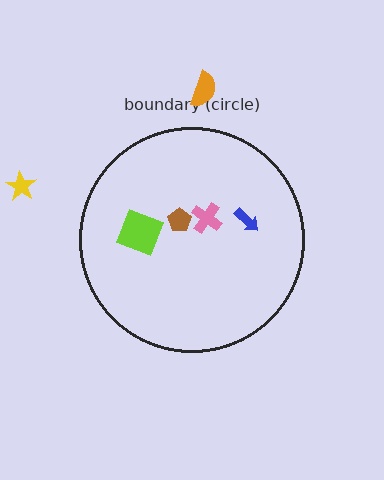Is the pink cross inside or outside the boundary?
Inside.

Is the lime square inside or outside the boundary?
Inside.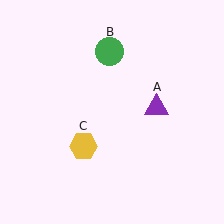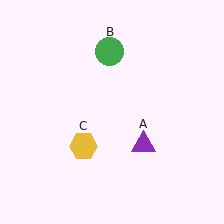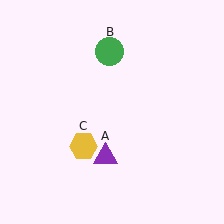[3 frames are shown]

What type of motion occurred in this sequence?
The purple triangle (object A) rotated clockwise around the center of the scene.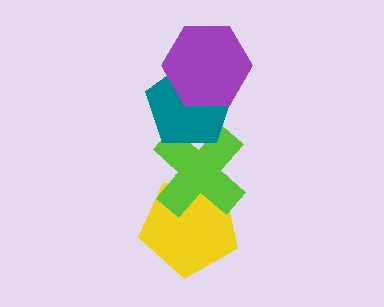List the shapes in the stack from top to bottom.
From top to bottom: the purple hexagon, the teal pentagon, the lime cross, the yellow pentagon.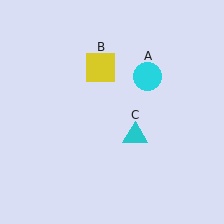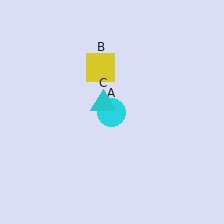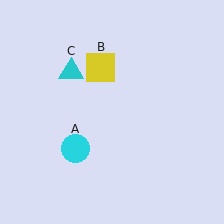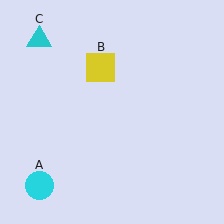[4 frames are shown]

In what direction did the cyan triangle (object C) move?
The cyan triangle (object C) moved up and to the left.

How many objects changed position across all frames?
2 objects changed position: cyan circle (object A), cyan triangle (object C).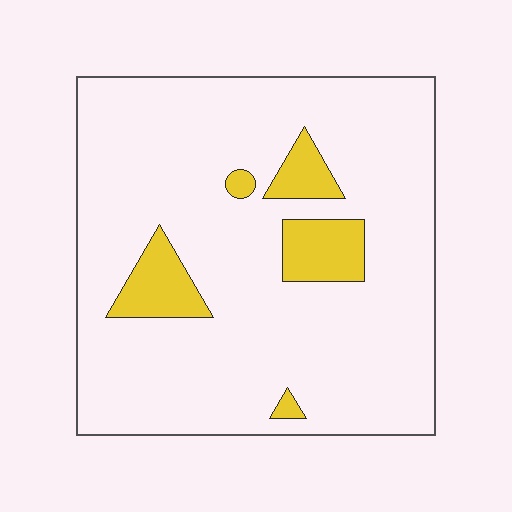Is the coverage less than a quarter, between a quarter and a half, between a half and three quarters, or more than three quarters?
Less than a quarter.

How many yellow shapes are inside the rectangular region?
5.